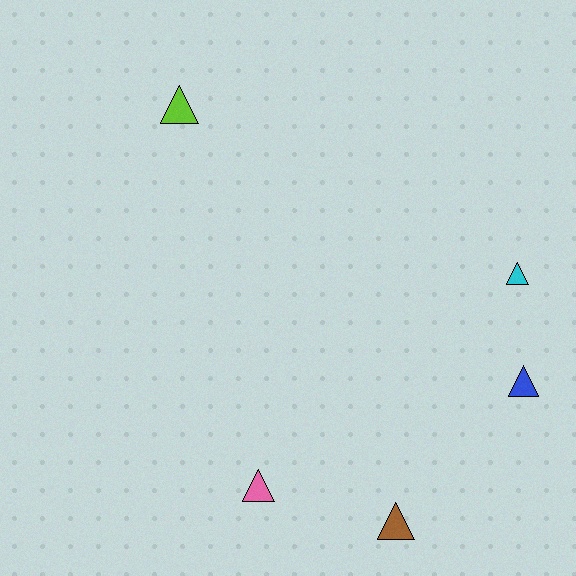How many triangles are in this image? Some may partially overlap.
There are 5 triangles.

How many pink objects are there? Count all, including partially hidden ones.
There is 1 pink object.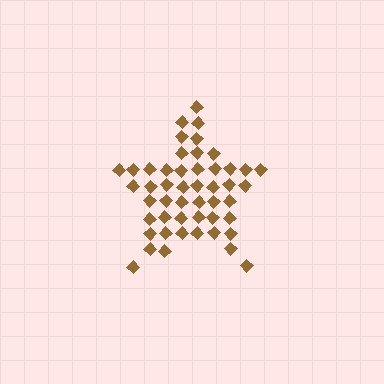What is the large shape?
The large shape is a star.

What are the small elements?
The small elements are diamonds.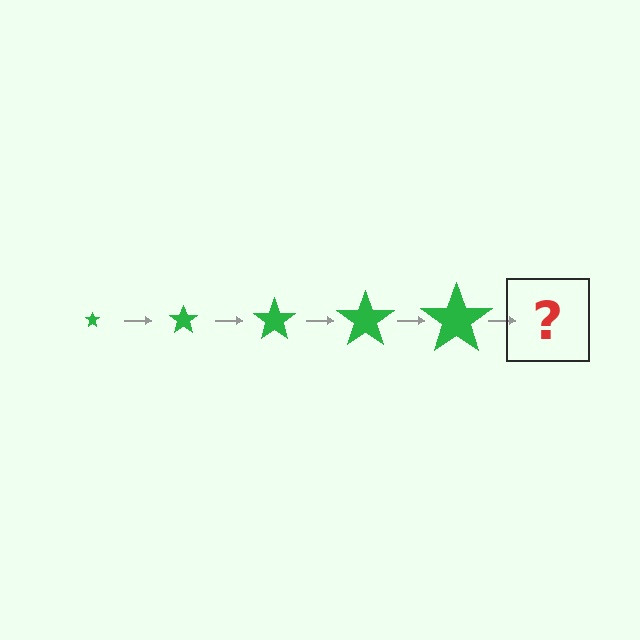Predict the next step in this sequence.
The next step is a green star, larger than the previous one.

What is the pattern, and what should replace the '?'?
The pattern is that the star gets progressively larger each step. The '?' should be a green star, larger than the previous one.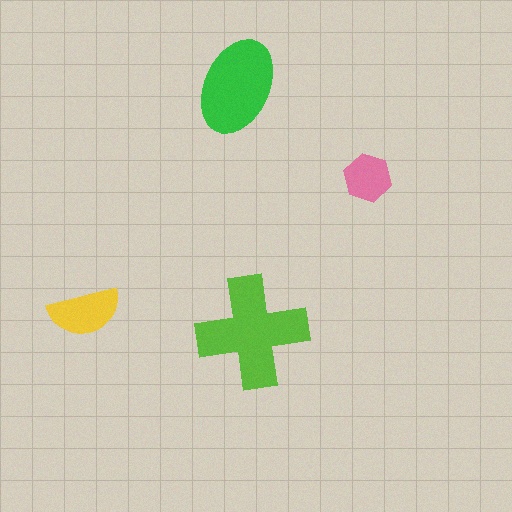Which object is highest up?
The green ellipse is topmost.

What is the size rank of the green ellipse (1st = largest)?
2nd.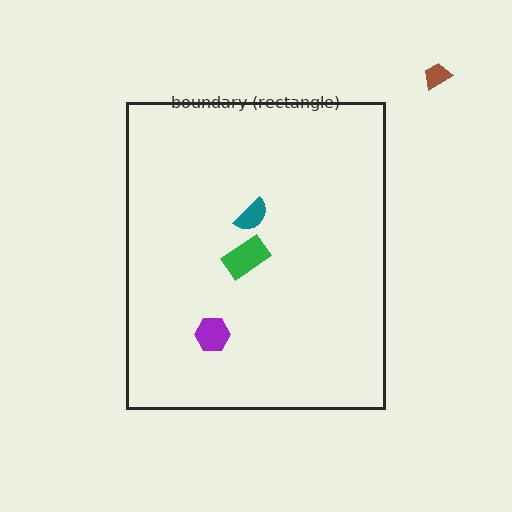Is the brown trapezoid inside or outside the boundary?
Outside.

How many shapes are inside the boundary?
3 inside, 1 outside.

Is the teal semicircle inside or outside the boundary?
Inside.